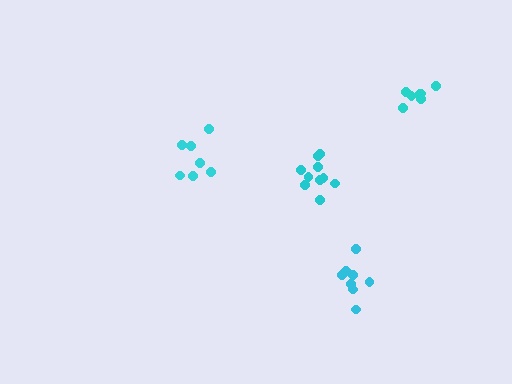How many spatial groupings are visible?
There are 4 spatial groupings.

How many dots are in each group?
Group 1: 10 dots, Group 2: 8 dots, Group 3: 8 dots, Group 4: 7 dots (33 total).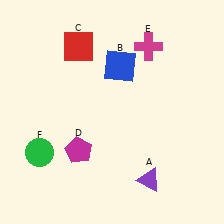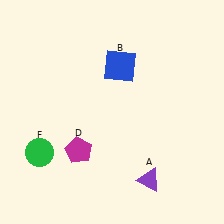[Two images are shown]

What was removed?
The red square (C), the magenta cross (E) were removed in Image 2.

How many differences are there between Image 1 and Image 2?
There are 2 differences between the two images.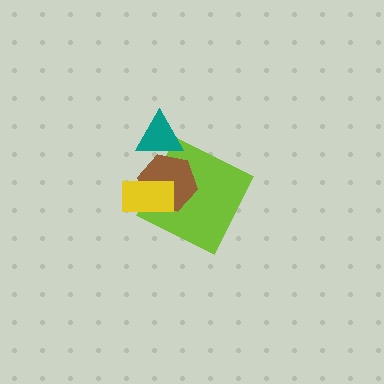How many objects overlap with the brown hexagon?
3 objects overlap with the brown hexagon.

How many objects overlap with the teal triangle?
1 object overlaps with the teal triangle.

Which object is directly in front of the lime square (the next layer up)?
The brown hexagon is directly in front of the lime square.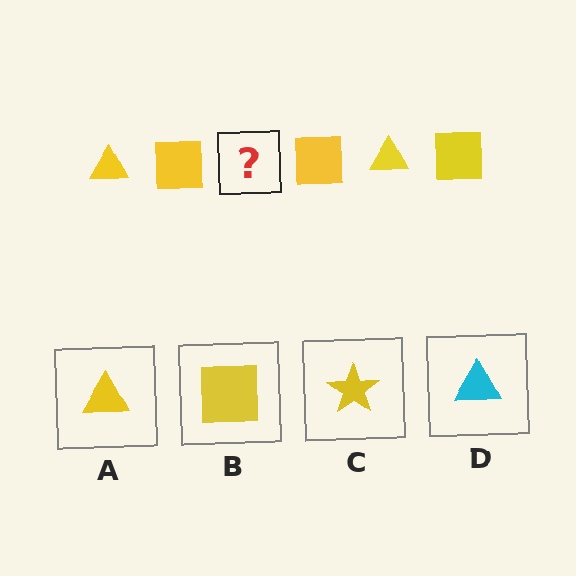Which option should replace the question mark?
Option A.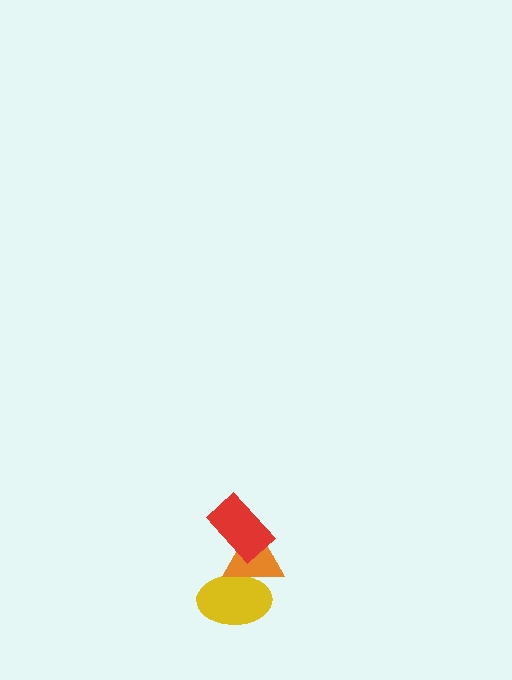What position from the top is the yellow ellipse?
The yellow ellipse is 3rd from the top.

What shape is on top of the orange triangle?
The red rectangle is on top of the orange triangle.